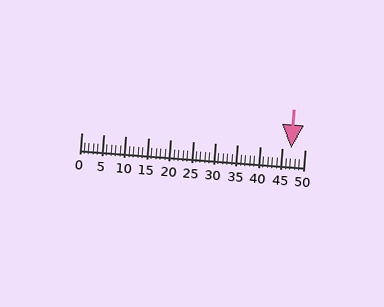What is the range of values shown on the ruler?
The ruler shows values from 0 to 50.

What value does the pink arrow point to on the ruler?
The pink arrow points to approximately 47.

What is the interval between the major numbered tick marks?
The major tick marks are spaced 5 units apart.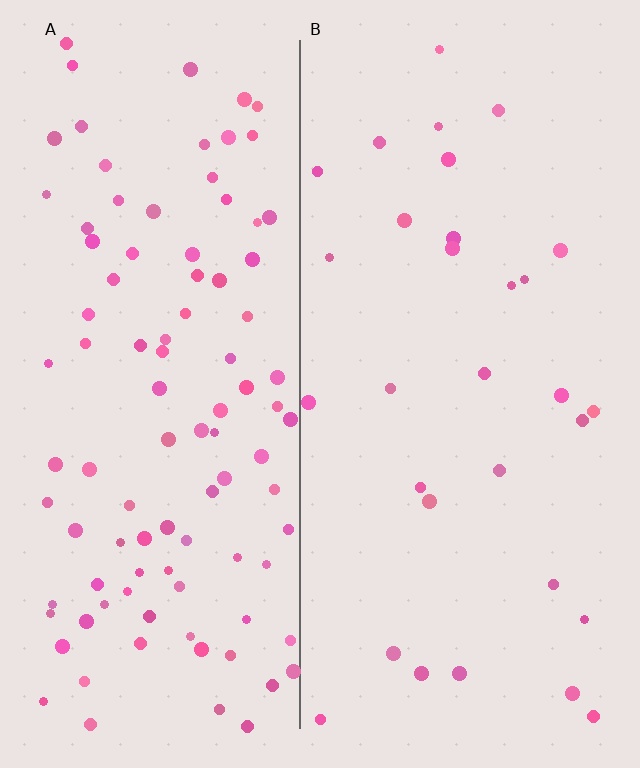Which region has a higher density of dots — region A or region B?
A (the left).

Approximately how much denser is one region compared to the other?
Approximately 3.2× — region A over region B.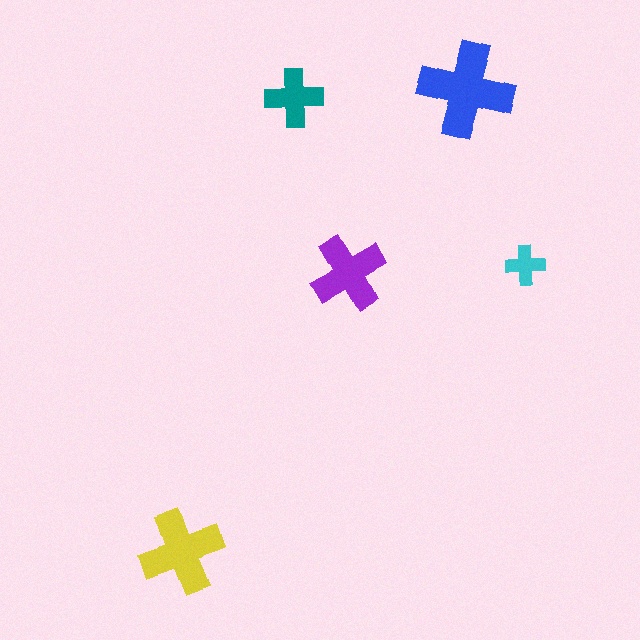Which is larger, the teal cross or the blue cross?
The blue one.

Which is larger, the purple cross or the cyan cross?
The purple one.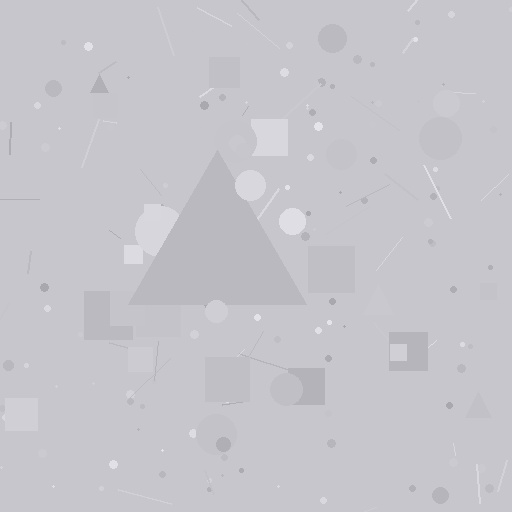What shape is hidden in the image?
A triangle is hidden in the image.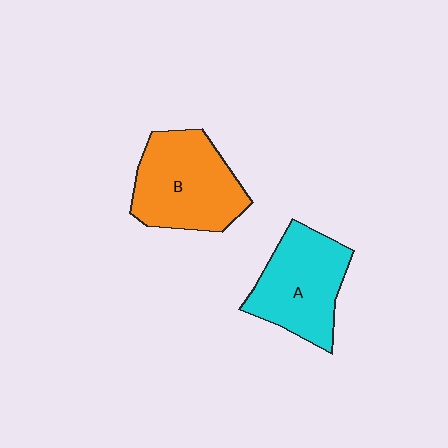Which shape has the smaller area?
Shape A (cyan).